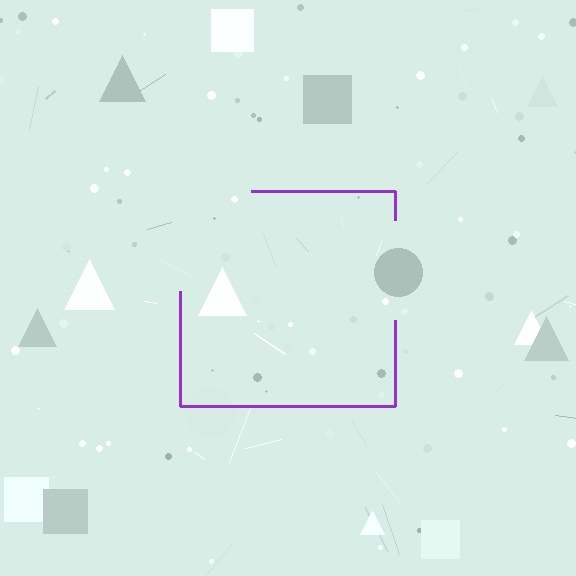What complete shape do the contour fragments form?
The contour fragments form a square.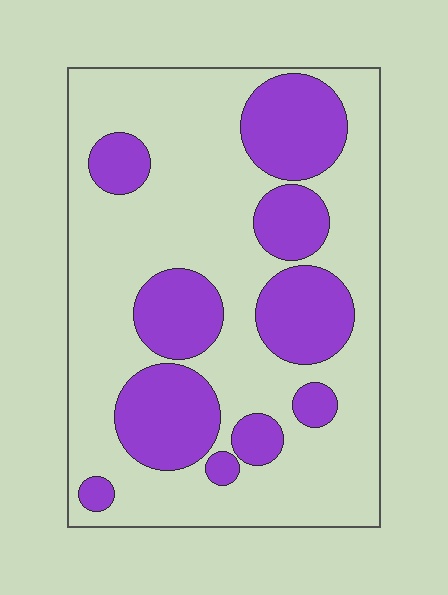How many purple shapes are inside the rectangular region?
10.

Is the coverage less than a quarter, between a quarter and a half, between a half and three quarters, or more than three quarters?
Between a quarter and a half.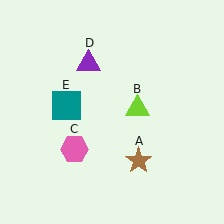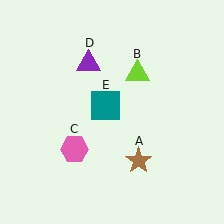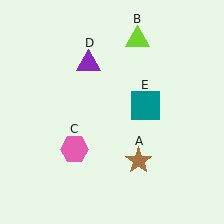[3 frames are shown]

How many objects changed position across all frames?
2 objects changed position: lime triangle (object B), teal square (object E).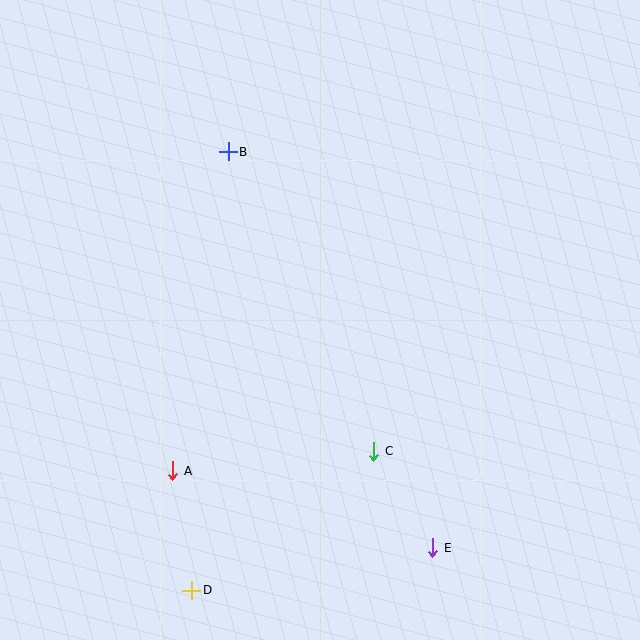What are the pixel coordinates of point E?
Point E is at (433, 548).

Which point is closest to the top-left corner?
Point B is closest to the top-left corner.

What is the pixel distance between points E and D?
The distance between E and D is 245 pixels.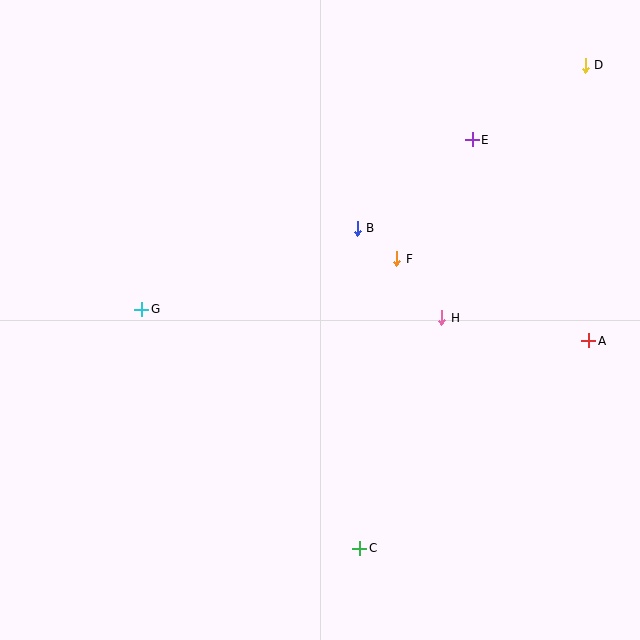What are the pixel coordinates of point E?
Point E is at (472, 140).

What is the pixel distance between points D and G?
The distance between D and G is 506 pixels.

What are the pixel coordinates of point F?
Point F is at (397, 259).